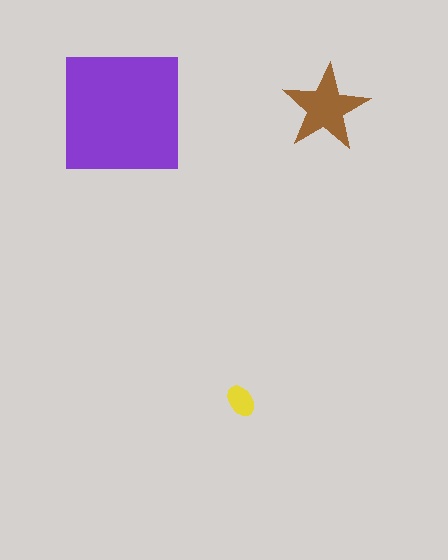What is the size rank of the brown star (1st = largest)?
2nd.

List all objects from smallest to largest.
The yellow ellipse, the brown star, the purple square.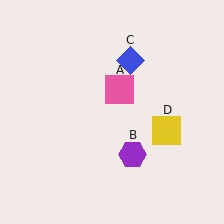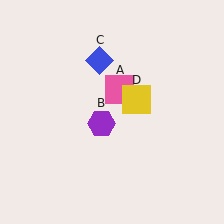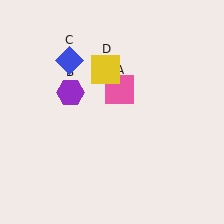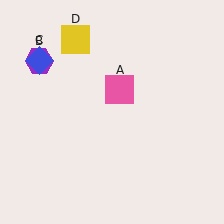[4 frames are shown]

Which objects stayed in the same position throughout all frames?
Pink square (object A) remained stationary.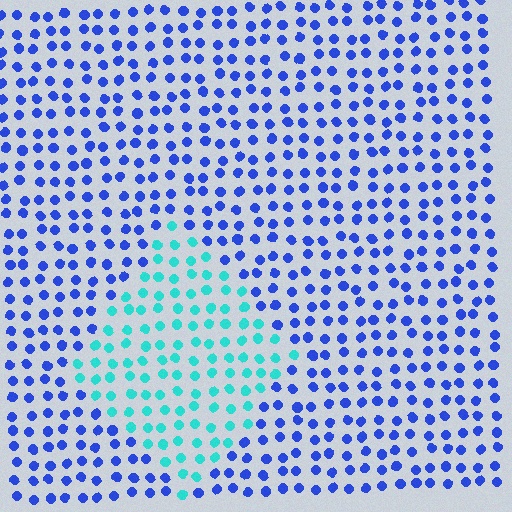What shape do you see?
I see a diamond.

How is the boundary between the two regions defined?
The boundary is defined purely by a slight shift in hue (about 54 degrees). Spacing, size, and orientation are identical on both sides.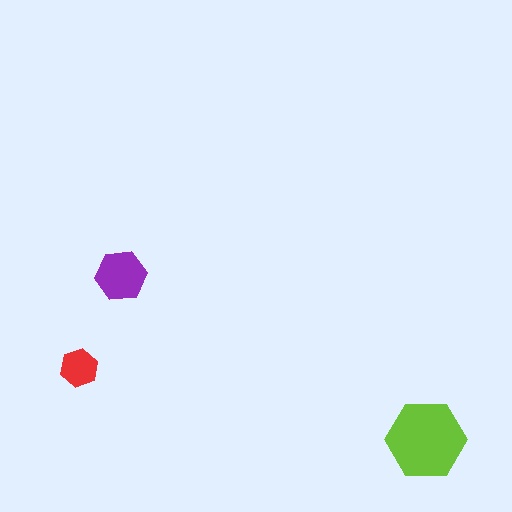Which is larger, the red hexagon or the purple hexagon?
The purple one.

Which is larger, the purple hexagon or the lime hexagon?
The lime one.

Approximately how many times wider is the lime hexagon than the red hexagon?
About 2 times wider.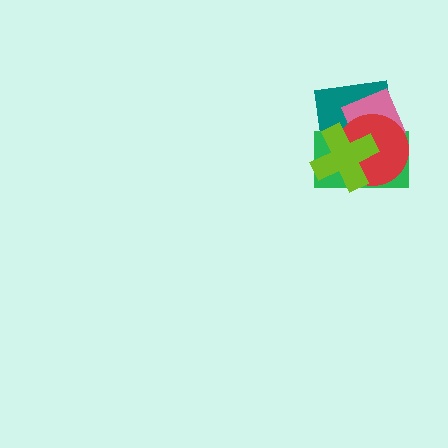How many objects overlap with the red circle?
4 objects overlap with the red circle.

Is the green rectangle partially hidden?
Yes, it is partially covered by another shape.